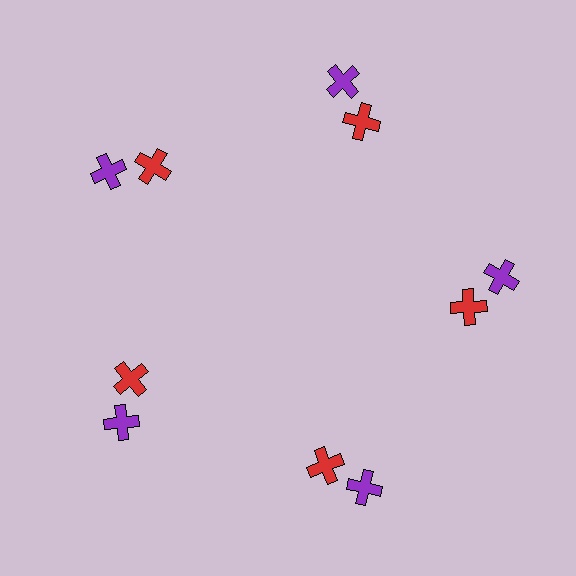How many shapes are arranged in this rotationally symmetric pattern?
There are 10 shapes, arranged in 5 groups of 2.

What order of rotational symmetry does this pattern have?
This pattern has 5-fold rotational symmetry.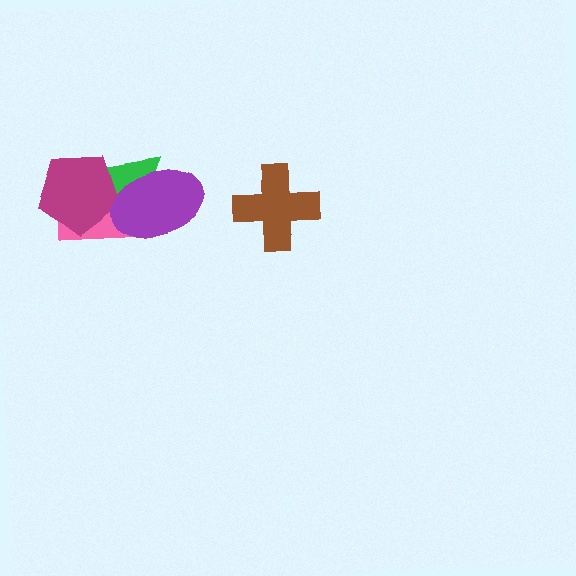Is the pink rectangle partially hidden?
Yes, it is partially covered by another shape.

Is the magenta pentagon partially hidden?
Yes, it is partially covered by another shape.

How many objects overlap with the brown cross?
0 objects overlap with the brown cross.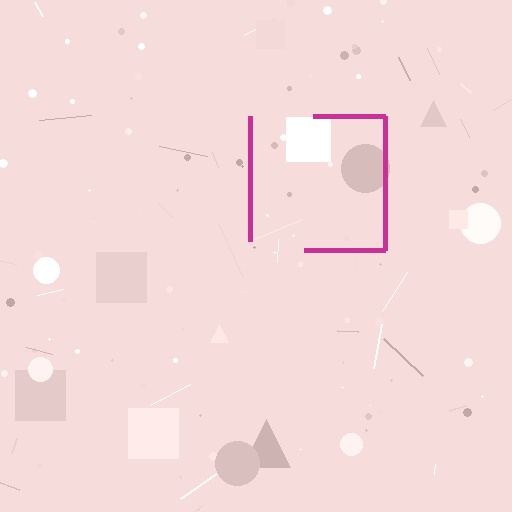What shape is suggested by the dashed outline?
The dashed outline suggests a square.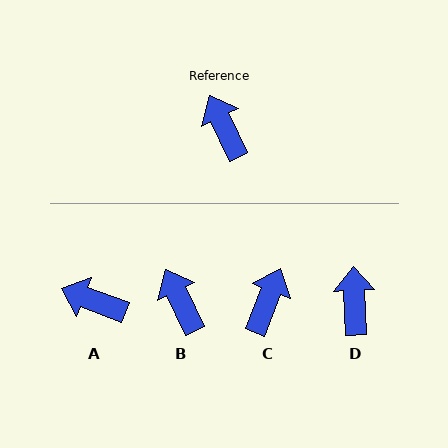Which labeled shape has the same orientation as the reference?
B.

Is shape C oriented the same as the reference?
No, it is off by about 48 degrees.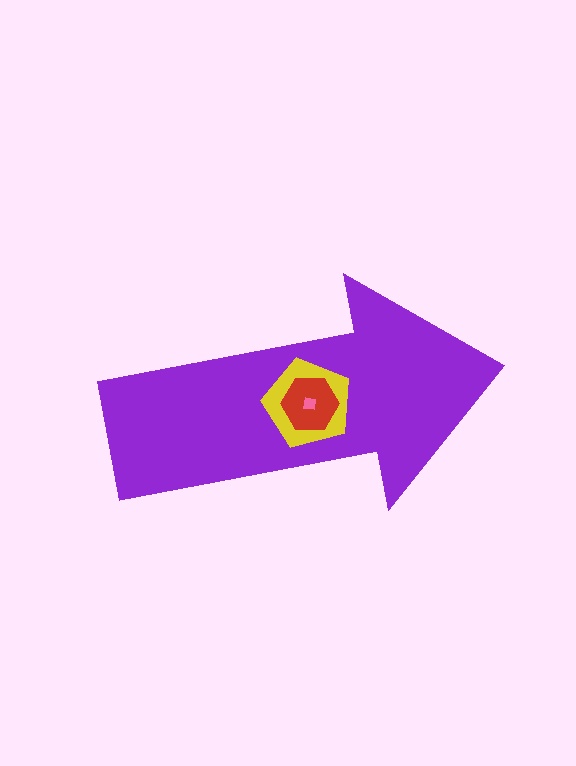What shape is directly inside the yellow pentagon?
The red hexagon.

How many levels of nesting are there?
4.